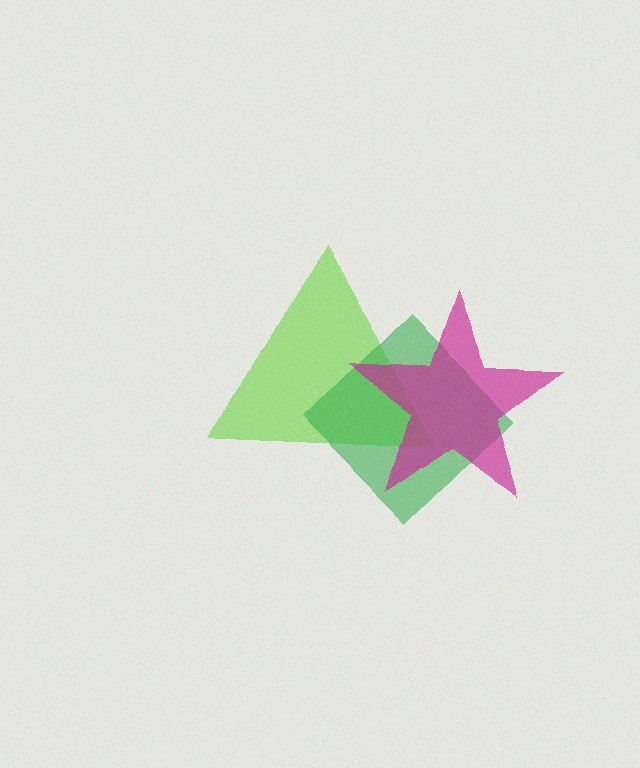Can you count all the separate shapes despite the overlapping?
Yes, there are 3 separate shapes.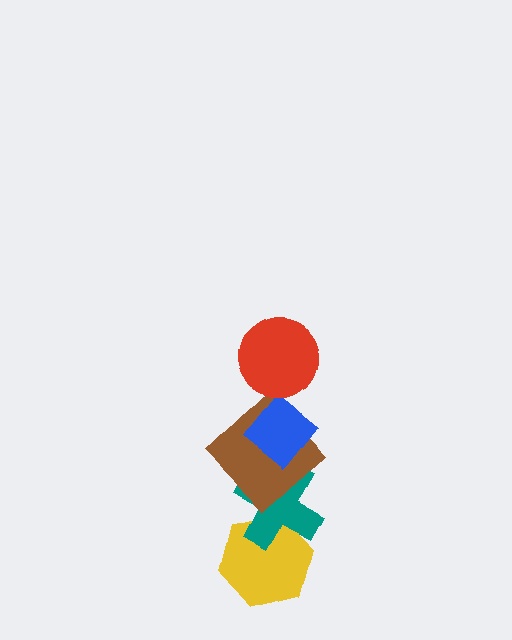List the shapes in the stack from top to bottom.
From top to bottom: the red circle, the blue diamond, the brown diamond, the teal cross, the yellow hexagon.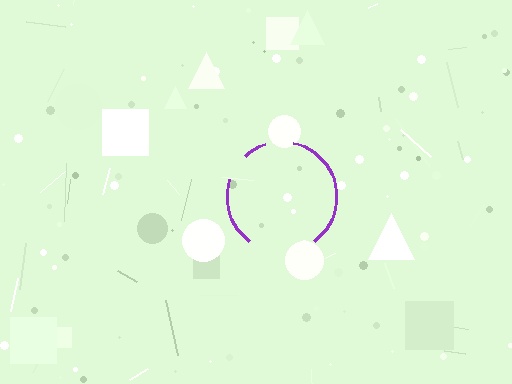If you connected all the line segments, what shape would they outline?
They would outline a circle.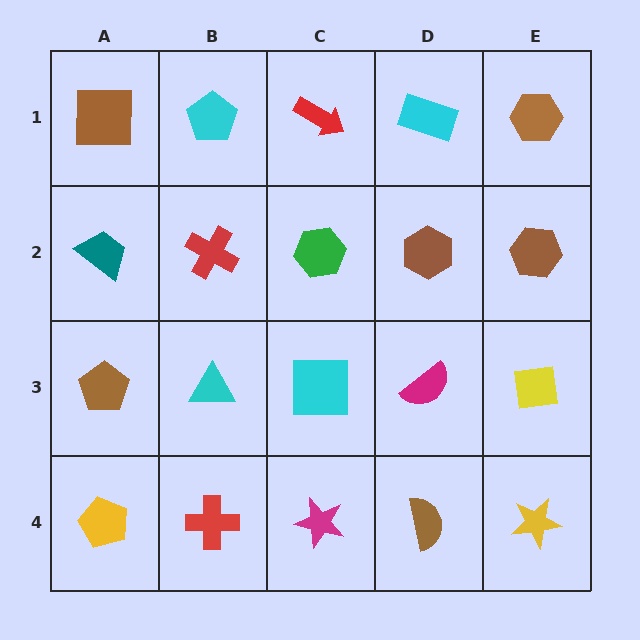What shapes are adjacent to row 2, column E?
A brown hexagon (row 1, column E), a yellow square (row 3, column E), a brown hexagon (row 2, column D).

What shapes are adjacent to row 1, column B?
A red cross (row 2, column B), a brown square (row 1, column A), a red arrow (row 1, column C).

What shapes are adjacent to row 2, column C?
A red arrow (row 1, column C), a cyan square (row 3, column C), a red cross (row 2, column B), a brown hexagon (row 2, column D).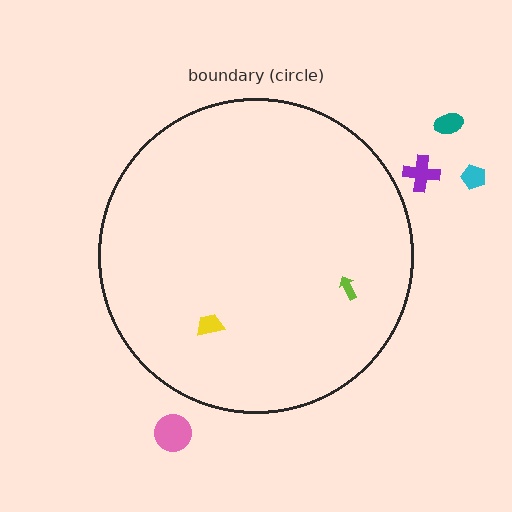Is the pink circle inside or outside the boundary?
Outside.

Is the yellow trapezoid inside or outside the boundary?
Inside.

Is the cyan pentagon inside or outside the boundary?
Outside.